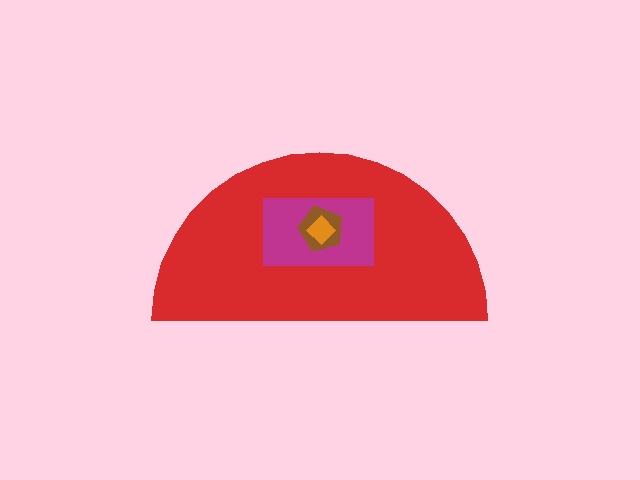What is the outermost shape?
The red semicircle.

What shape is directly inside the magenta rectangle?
The brown pentagon.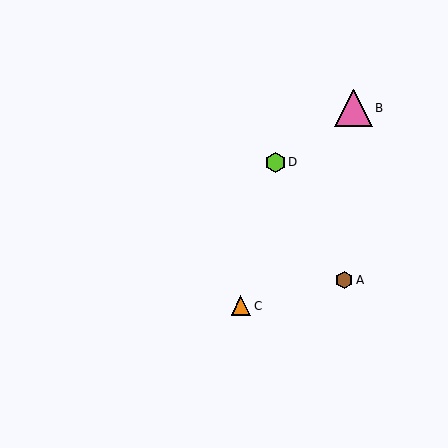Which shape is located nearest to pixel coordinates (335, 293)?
The brown hexagon (labeled A) at (344, 280) is nearest to that location.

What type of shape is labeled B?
Shape B is a pink triangle.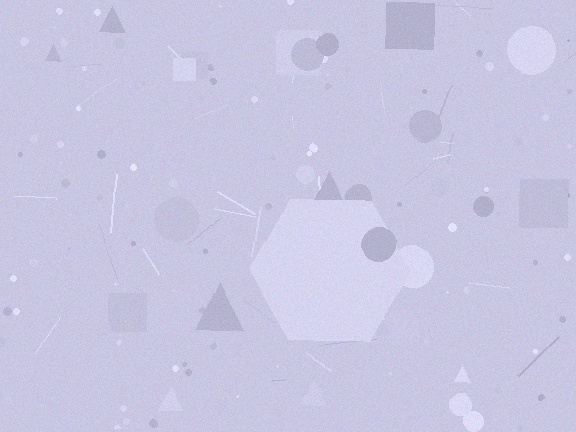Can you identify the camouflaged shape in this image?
The camouflaged shape is a hexagon.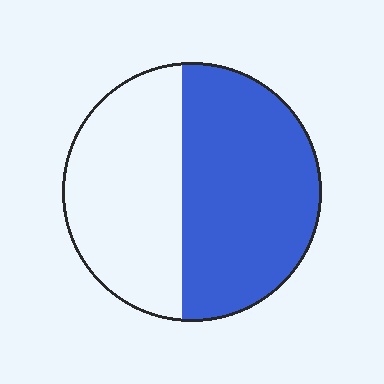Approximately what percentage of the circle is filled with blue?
Approximately 55%.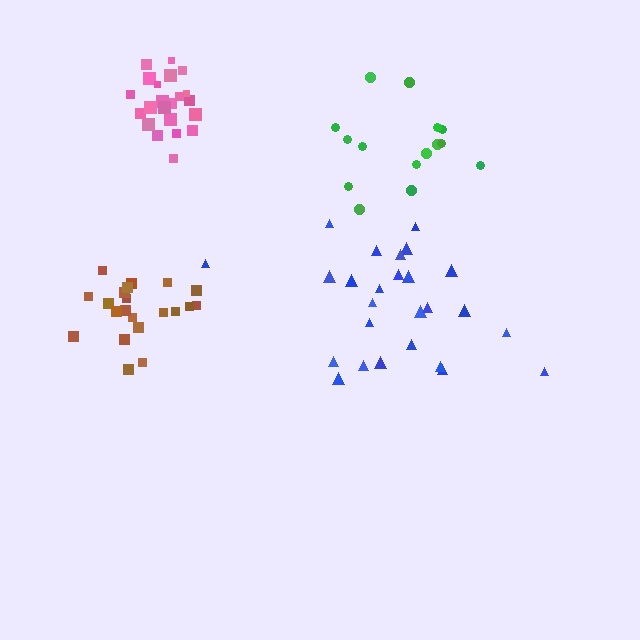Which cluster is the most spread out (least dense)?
Blue.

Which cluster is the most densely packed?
Pink.